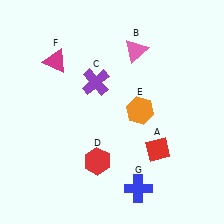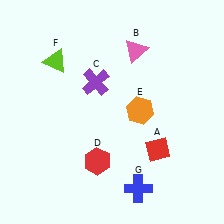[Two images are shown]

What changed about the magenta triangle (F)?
In Image 1, F is magenta. In Image 2, it changed to lime.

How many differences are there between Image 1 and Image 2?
There is 1 difference between the two images.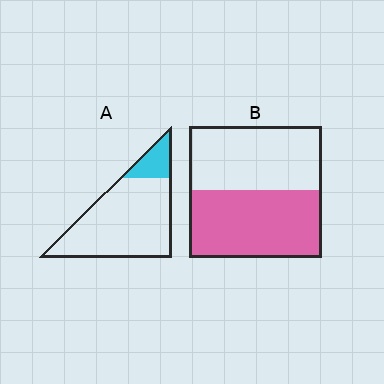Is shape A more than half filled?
No.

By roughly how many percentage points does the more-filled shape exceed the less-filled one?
By roughly 35 percentage points (B over A).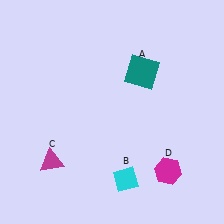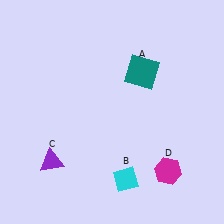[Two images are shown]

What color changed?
The triangle (C) changed from magenta in Image 1 to purple in Image 2.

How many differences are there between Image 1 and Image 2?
There is 1 difference between the two images.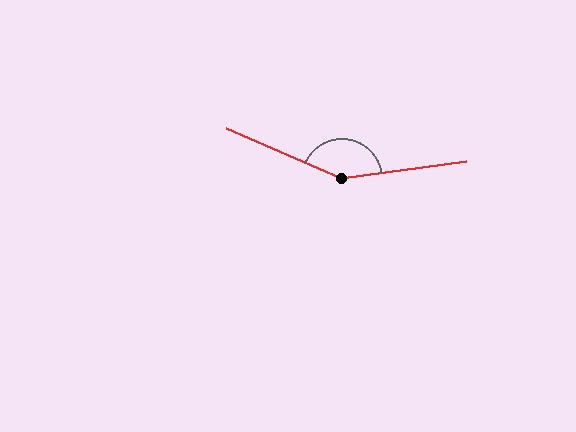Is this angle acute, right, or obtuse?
It is obtuse.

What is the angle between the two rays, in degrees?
Approximately 149 degrees.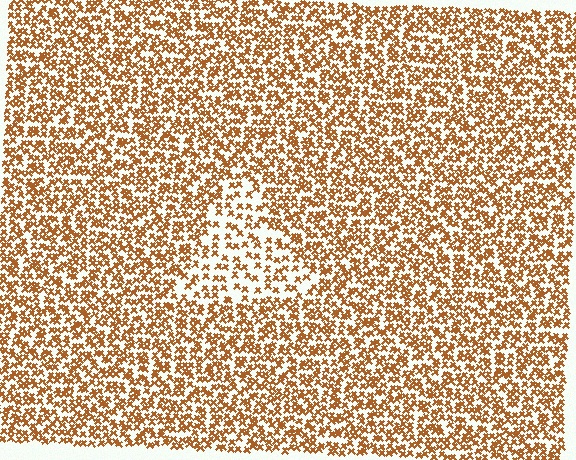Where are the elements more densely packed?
The elements are more densely packed outside the triangle boundary.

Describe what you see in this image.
The image contains small brown elements arranged at two different densities. A triangle-shaped region is visible where the elements are less densely packed than the surrounding area.